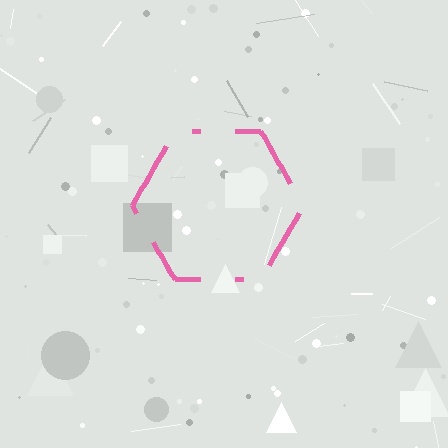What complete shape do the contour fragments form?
The contour fragments form a hexagon.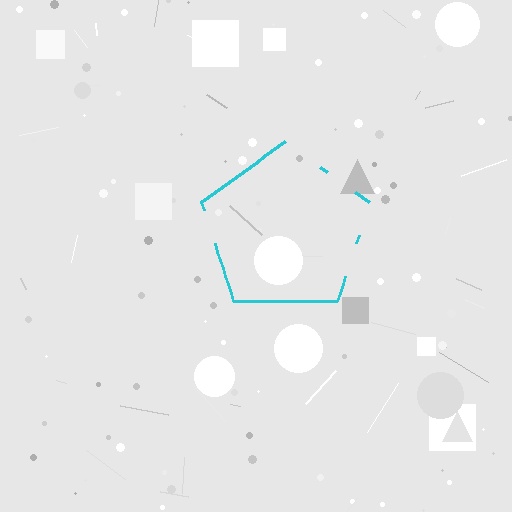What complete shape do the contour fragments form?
The contour fragments form a pentagon.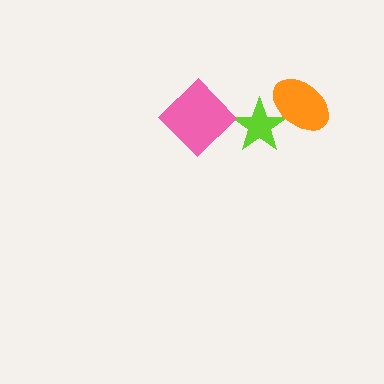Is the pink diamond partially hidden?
No, no other shape covers it.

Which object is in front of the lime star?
The orange ellipse is in front of the lime star.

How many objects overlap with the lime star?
1 object overlaps with the lime star.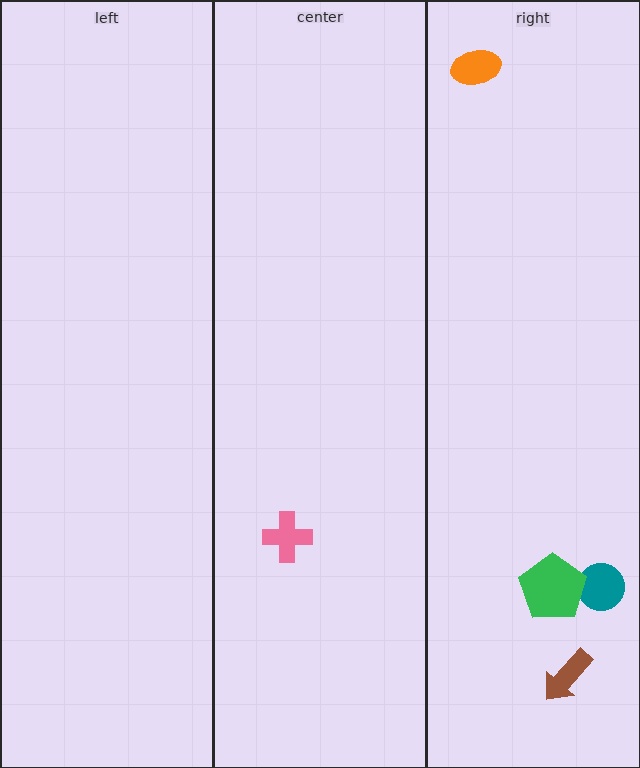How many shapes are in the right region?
4.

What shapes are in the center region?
The pink cross.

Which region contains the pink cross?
The center region.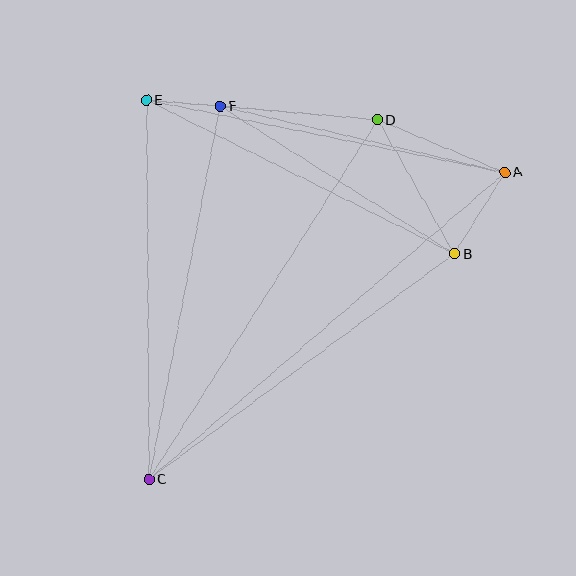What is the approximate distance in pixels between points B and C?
The distance between B and C is approximately 380 pixels.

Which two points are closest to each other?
Points E and F are closest to each other.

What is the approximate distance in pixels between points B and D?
The distance between B and D is approximately 155 pixels.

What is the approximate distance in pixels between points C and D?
The distance between C and D is approximately 426 pixels.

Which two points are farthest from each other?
Points A and C are farthest from each other.